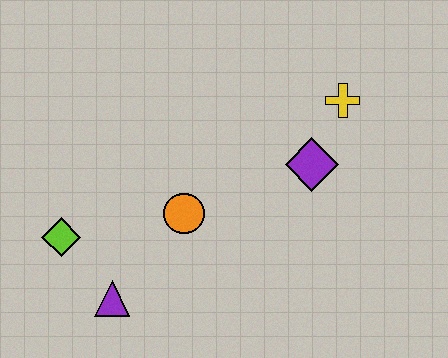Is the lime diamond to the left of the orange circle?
Yes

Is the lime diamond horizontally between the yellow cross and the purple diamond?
No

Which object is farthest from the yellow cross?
The lime diamond is farthest from the yellow cross.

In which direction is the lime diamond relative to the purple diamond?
The lime diamond is to the left of the purple diamond.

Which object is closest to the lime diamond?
The purple triangle is closest to the lime diamond.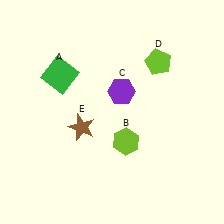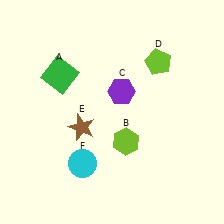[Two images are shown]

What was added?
A cyan circle (F) was added in Image 2.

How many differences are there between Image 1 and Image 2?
There is 1 difference between the two images.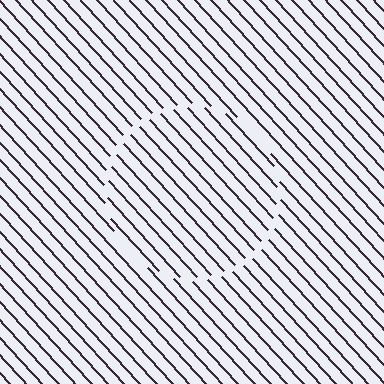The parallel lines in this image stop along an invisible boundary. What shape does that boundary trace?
An illusory circle. The interior of the shape contains the same grating, shifted by half a period — the contour is defined by the phase discontinuity where line-ends from the inner and outer gratings abut.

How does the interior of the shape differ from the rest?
The interior of the shape contains the same grating, shifted by half a period — the contour is defined by the phase discontinuity where line-ends from the inner and outer gratings abut.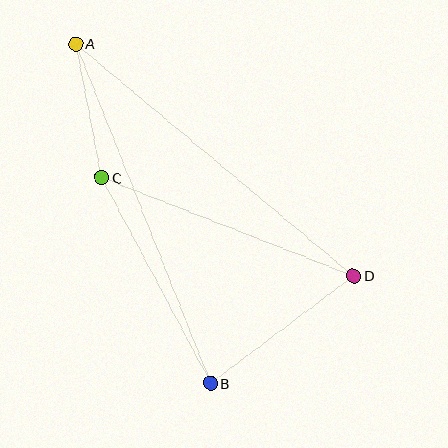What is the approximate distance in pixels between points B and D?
The distance between B and D is approximately 180 pixels.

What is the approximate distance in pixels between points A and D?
The distance between A and D is approximately 362 pixels.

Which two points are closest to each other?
Points A and C are closest to each other.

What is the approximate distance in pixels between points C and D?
The distance between C and D is approximately 271 pixels.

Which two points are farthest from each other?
Points A and B are farthest from each other.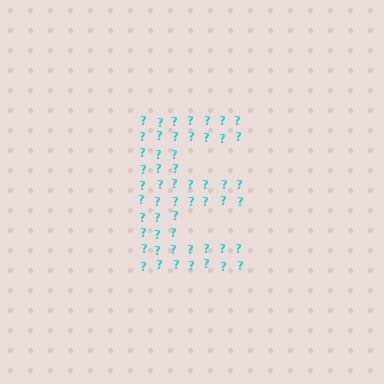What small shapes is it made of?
It is made of small question marks.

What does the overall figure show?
The overall figure shows the letter E.